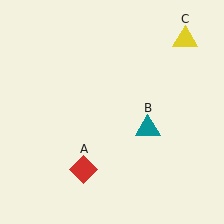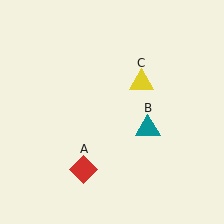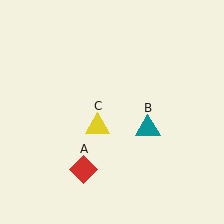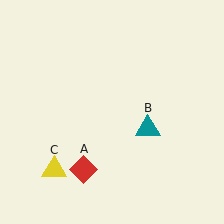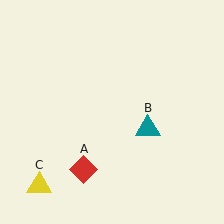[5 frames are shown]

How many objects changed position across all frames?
1 object changed position: yellow triangle (object C).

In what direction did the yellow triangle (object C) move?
The yellow triangle (object C) moved down and to the left.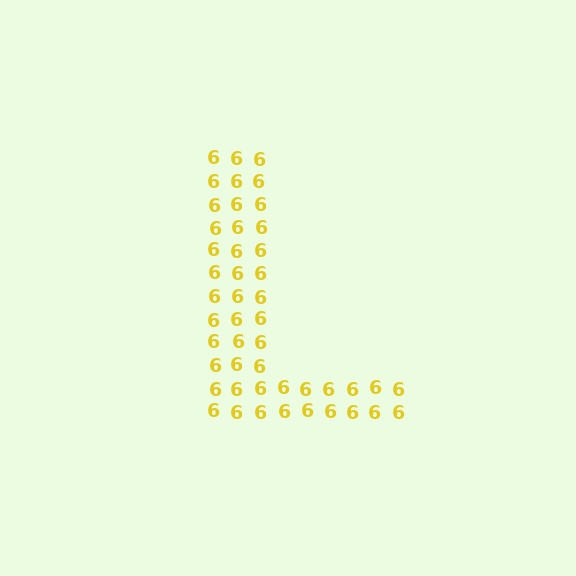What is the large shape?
The large shape is the letter L.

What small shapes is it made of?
It is made of small digit 6's.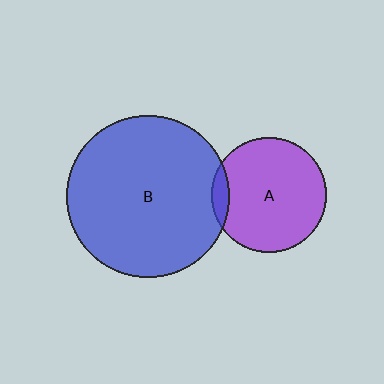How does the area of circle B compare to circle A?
Approximately 2.0 times.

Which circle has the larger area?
Circle B (blue).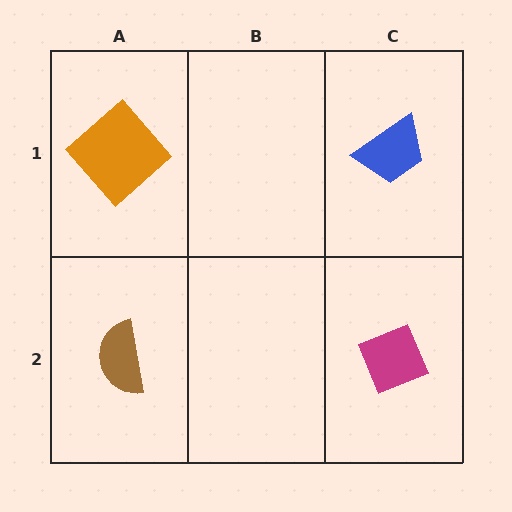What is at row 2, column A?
A brown semicircle.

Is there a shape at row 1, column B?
No, that cell is empty.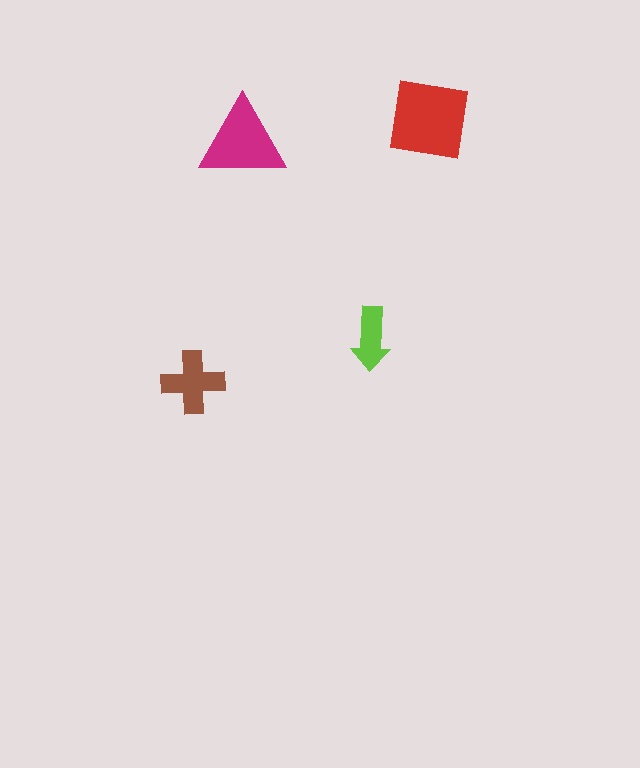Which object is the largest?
The red square.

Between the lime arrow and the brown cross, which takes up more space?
The brown cross.